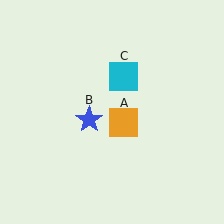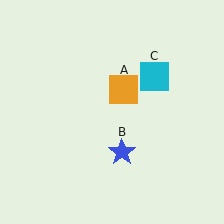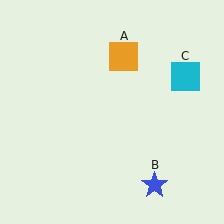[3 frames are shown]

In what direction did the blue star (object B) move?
The blue star (object B) moved down and to the right.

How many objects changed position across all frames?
3 objects changed position: orange square (object A), blue star (object B), cyan square (object C).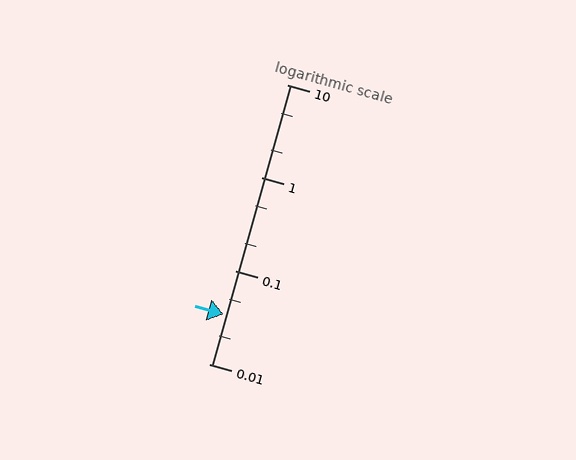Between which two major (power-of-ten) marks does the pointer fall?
The pointer is between 0.01 and 0.1.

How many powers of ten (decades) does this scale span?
The scale spans 3 decades, from 0.01 to 10.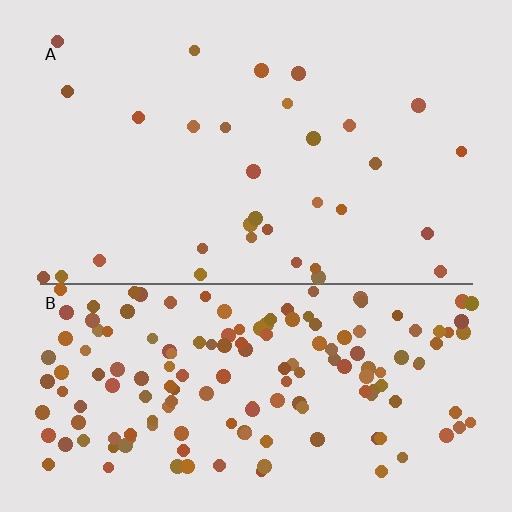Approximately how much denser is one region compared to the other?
Approximately 5.2× — region B over region A.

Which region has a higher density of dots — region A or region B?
B (the bottom).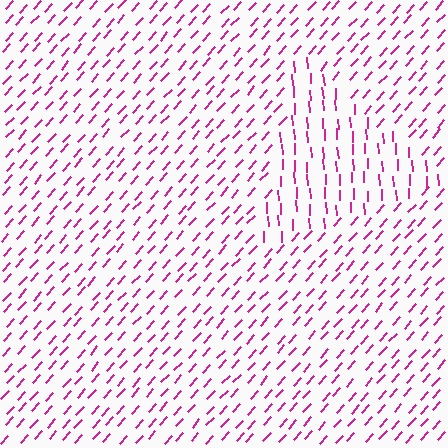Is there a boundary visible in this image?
Yes, there is a texture boundary formed by a change in line orientation.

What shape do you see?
I see a triangle.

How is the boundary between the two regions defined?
The boundary is defined purely by a change in line orientation (approximately 45 degrees difference). All lines are the same color and thickness.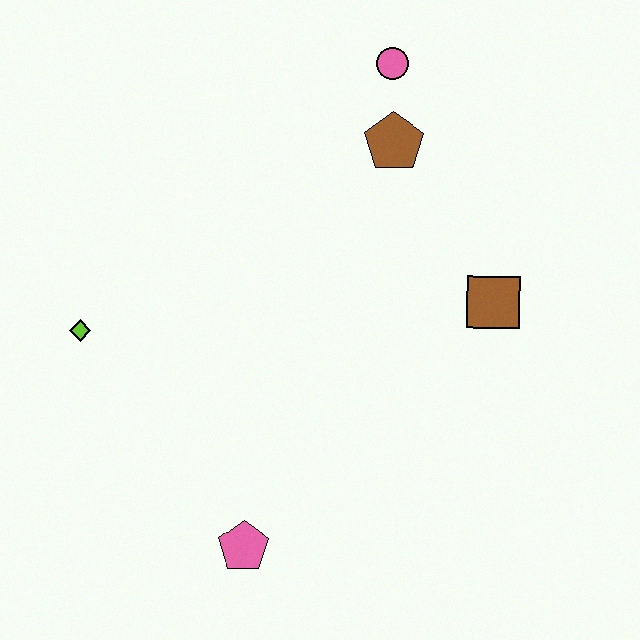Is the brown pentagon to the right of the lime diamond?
Yes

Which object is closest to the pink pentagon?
The lime diamond is closest to the pink pentagon.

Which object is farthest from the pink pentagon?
The pink circle is farthest from the pink pentagon.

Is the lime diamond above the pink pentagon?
Yes